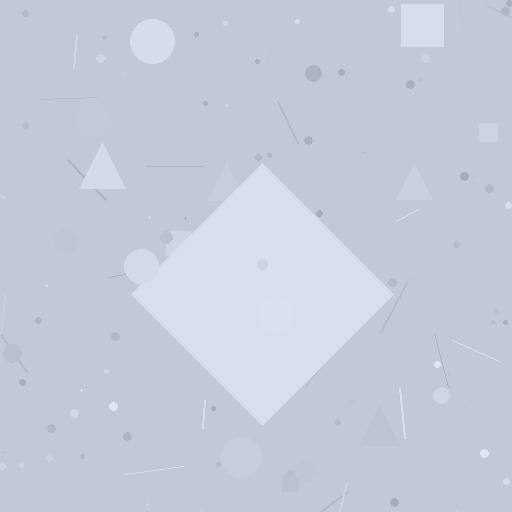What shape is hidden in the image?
A diamond is hidden in the image.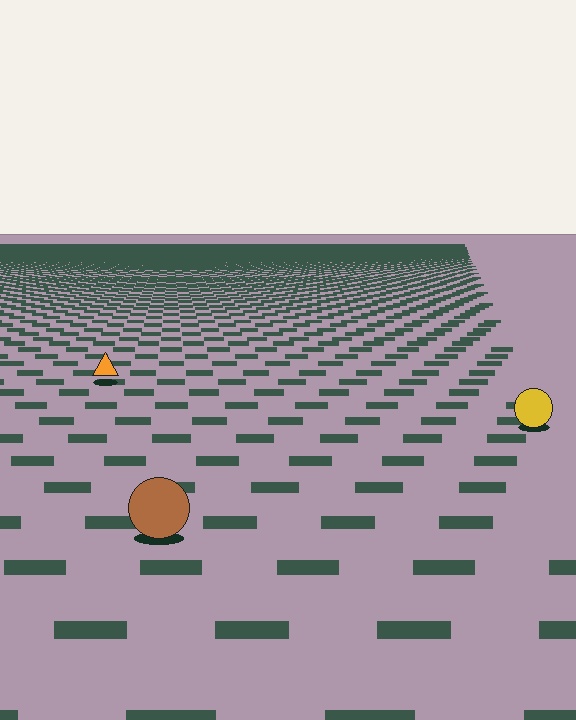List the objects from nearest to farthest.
From nearest to farthest: the brown circle, the yellow circle, the orange triangle.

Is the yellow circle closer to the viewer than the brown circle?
No. The brown circle is closer — you can tell from the texture gradient: the ground texture is coarser near it.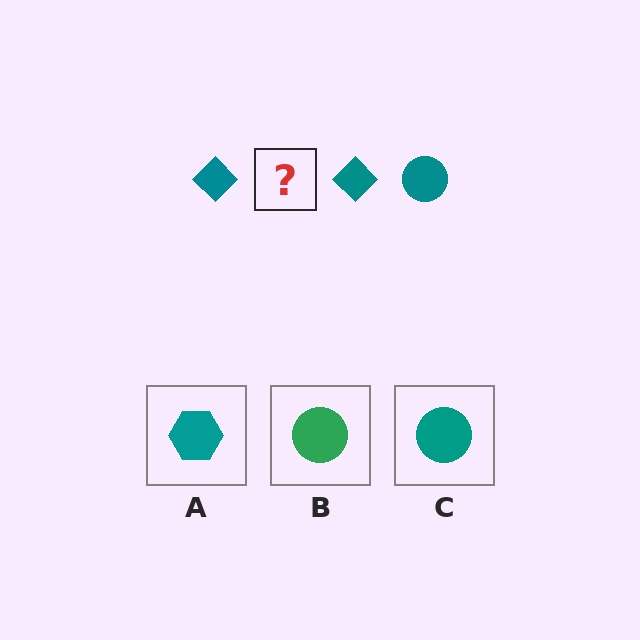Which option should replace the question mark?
Option C.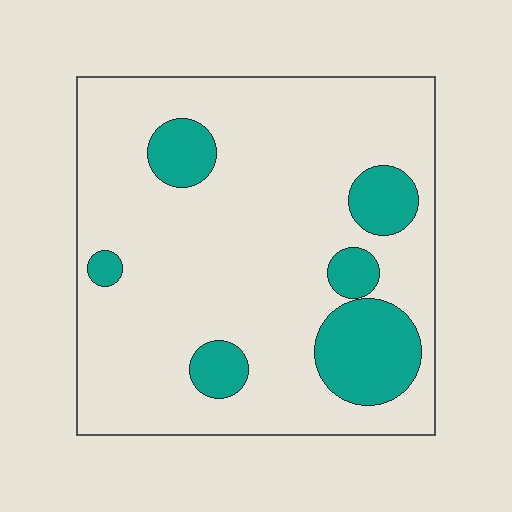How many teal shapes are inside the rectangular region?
6.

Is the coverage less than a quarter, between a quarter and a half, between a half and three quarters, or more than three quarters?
Less than a quarter.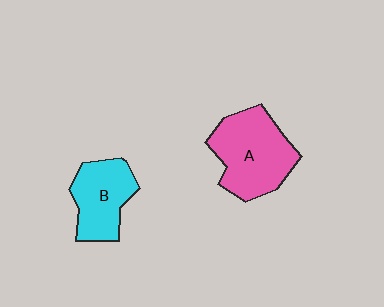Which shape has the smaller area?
Shape B (cyan).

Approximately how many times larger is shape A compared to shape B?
Approximately 1.4 times.